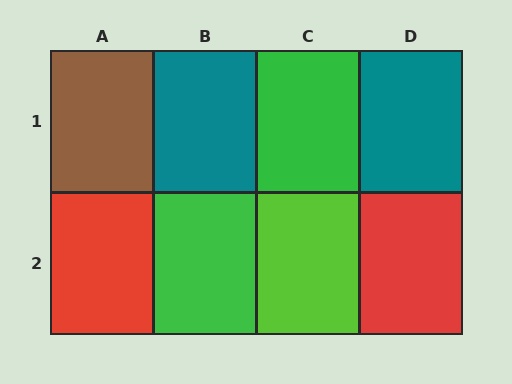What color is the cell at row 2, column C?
Lime.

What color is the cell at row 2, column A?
Red.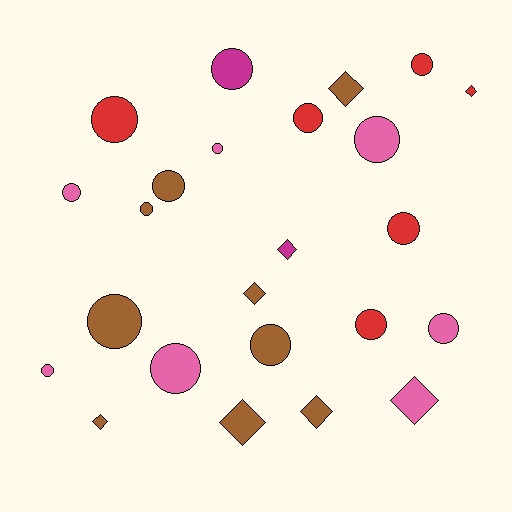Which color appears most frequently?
Brown, with 9 objects.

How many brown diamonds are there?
There are 5 brown diamonds.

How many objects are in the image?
There are 24 objects.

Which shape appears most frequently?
Circle, with 16 objects.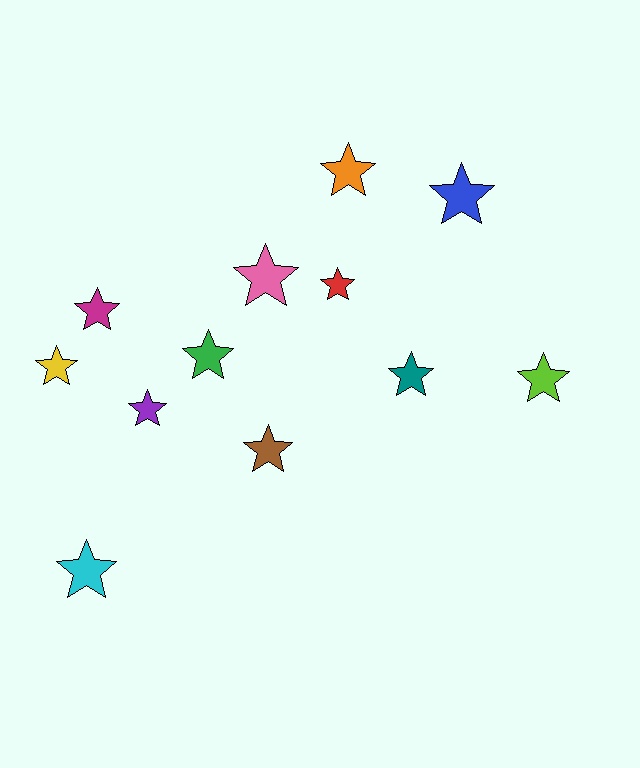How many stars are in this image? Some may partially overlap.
There are 12 stars.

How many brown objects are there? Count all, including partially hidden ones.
There is 1 brown object.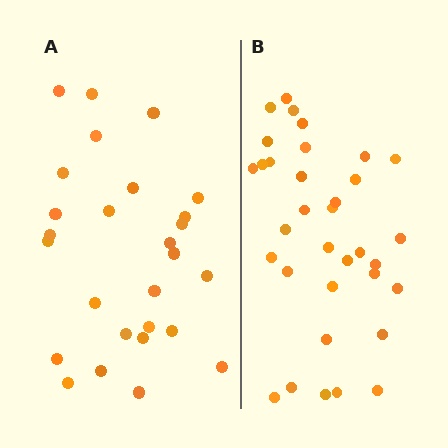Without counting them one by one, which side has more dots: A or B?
Region B (the right region) has more dots.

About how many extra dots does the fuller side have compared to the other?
Region B has roughly 8 or so more dots than region A.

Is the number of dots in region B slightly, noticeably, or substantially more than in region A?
Region B has noticeably more, but not dramatically so. The ratio is roughly 1.3 to 1.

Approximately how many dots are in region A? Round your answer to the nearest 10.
About 30 dots. (The exact count is 27, which rounds to 30.)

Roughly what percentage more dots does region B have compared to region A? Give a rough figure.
About 25% more.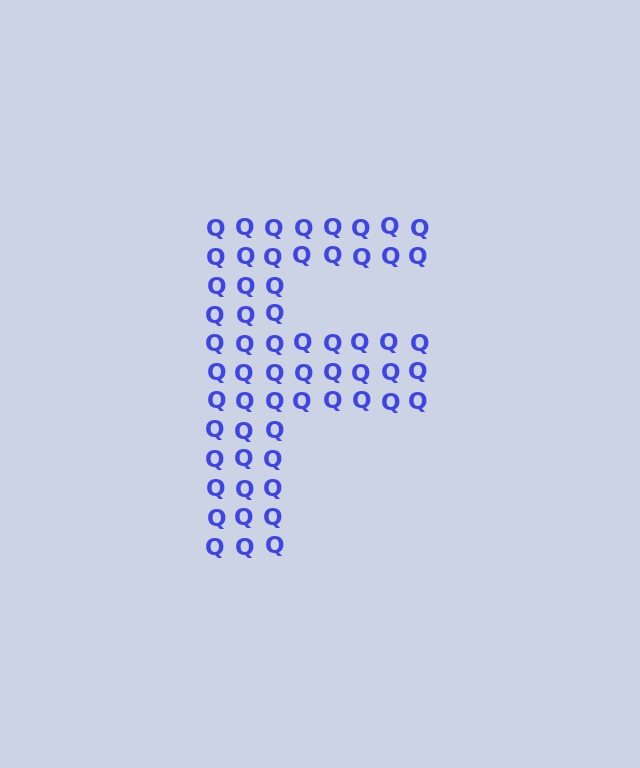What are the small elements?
The small elements are letter Q's.